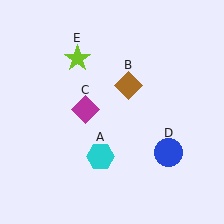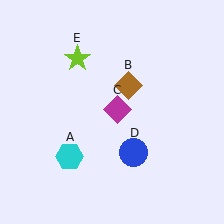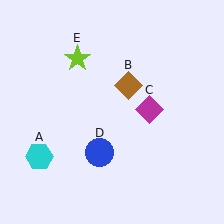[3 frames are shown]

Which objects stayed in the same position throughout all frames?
Brown diamond (object B) and lime star (object E) remained stationary.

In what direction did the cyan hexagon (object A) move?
The cyan hexagon (object A) moved left.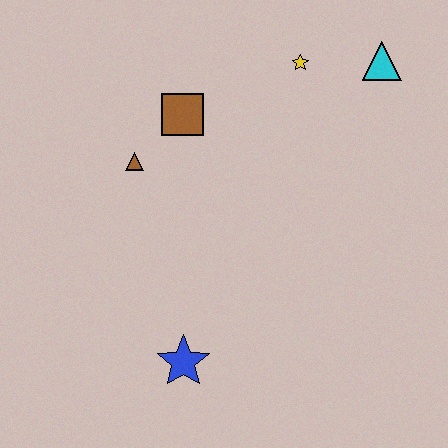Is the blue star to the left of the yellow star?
Yes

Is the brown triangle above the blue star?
Yes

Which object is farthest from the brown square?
The blue star is farthest from the brown square.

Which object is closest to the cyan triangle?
The yellow star is closest to the cyan triangle.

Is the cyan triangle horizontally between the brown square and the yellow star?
No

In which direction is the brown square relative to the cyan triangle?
The brown square is to the left of the cyan triangle.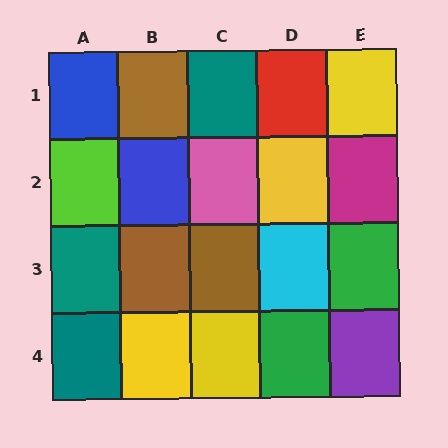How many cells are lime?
1 cell is lime.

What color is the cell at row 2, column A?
Lime.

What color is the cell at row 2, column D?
Yellow.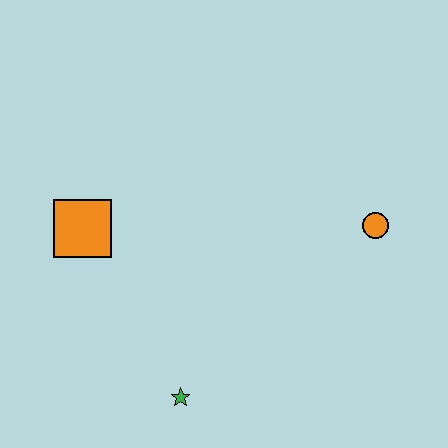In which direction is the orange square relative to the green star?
The orange square is above the green star.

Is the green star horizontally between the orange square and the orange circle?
Yes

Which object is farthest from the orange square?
The orange circle is farthest from the orange square.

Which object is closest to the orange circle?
The green star is closest to the orange circle.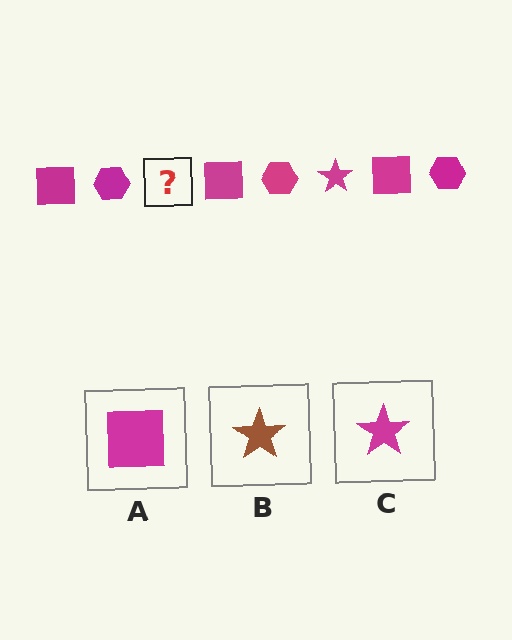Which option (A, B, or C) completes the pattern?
C.